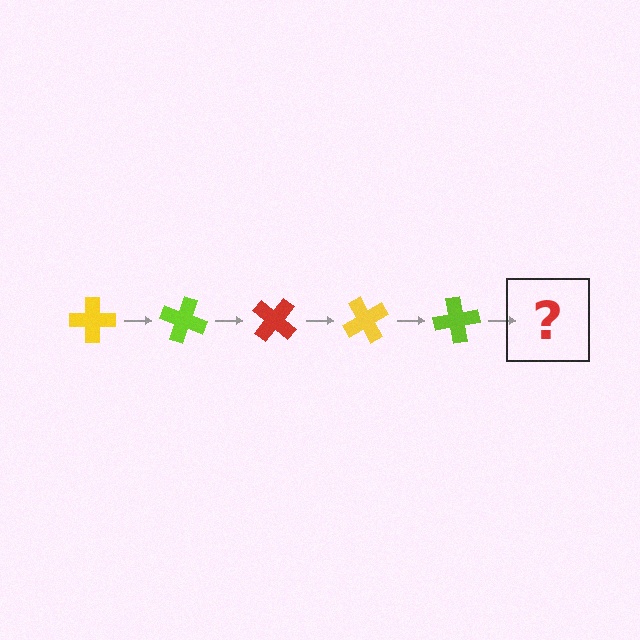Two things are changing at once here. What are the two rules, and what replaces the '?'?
The two rules are that it rotates 20 degrees each step and the color cycles through yellow, lime, and red. The '?' should be a red cross, rotated 100 degrees from the start.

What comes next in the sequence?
The next element should be a red cross, rotated 100 degrees from the start.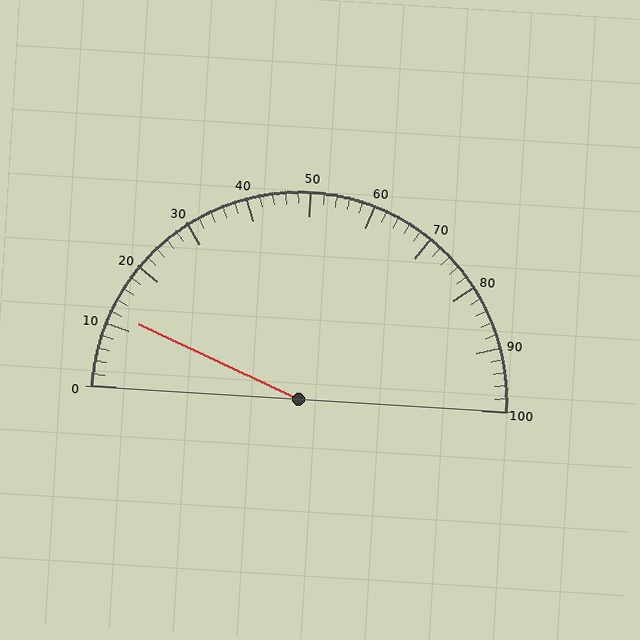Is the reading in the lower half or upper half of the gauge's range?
The reading is in the lower half of the range (0 to 100).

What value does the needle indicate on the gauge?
The needle indicates approximately 12.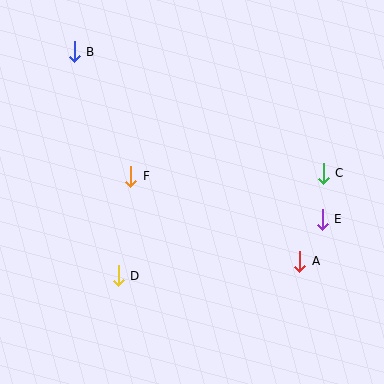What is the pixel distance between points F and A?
The distance between F and A is 189 pixels.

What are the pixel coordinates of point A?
Point A is at (300, 261).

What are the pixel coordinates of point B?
Point B is at (74, 52).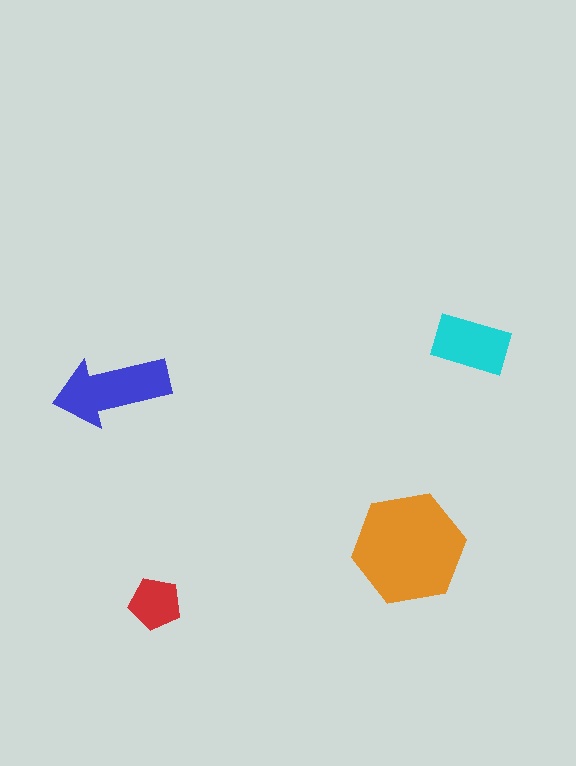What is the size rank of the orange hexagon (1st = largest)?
1st.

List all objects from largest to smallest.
The orange hexagon, the blue arrow, the cyan rectangle, the red pentagon.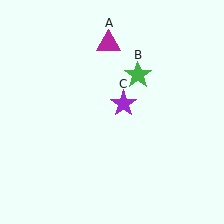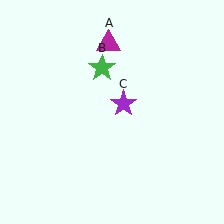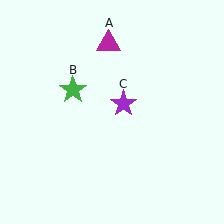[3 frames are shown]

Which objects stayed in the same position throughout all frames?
Magenta triangle (object A) and purple star (object C) remained stationary.